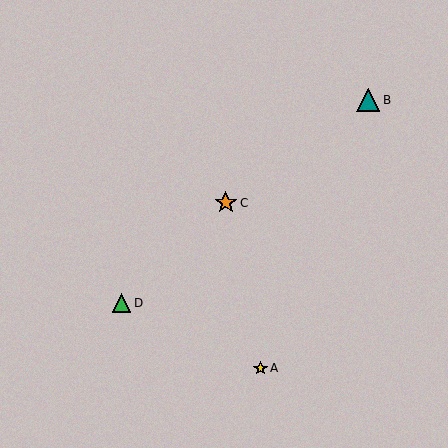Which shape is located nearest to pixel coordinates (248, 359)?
The yellow star (labeled A) at (260, 368) is nearest to that location.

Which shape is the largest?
The teal triangle (labeled B) is the largest.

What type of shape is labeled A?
Shape A is a yellow star.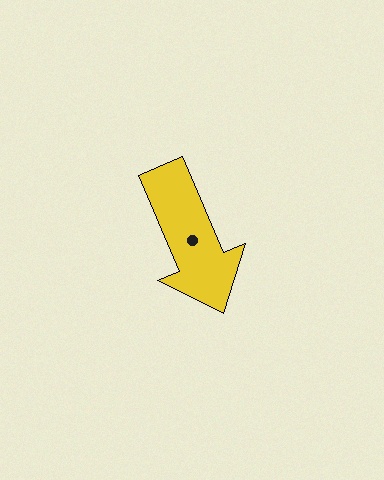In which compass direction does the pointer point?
Southeast.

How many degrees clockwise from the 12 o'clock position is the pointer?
Approximately 157 degrees.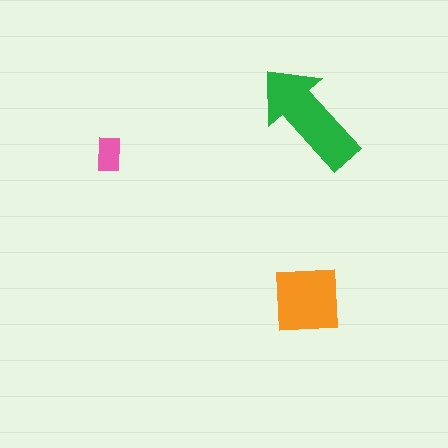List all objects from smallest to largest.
The pink rectangle, the orange square, the green arrow.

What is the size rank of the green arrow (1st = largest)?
1st.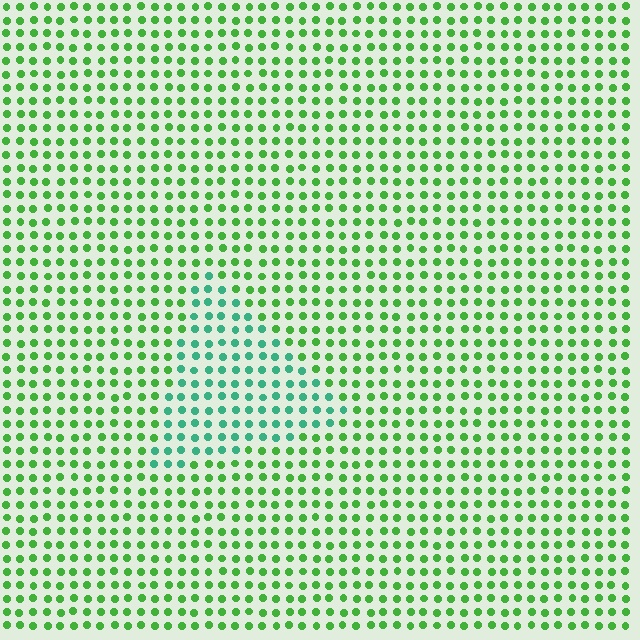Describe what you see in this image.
The image is filled with small green elements in a uniform arrangement. A triangle-shaped region is visible where the elements are tinted to a slightly different hue, forming a subtle color boundary.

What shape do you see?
I see a triangle.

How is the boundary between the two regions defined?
The boundary is defined purely by a slight shift in hue (about 41 degrees). Spacing, size, and orientation are identical on both sides.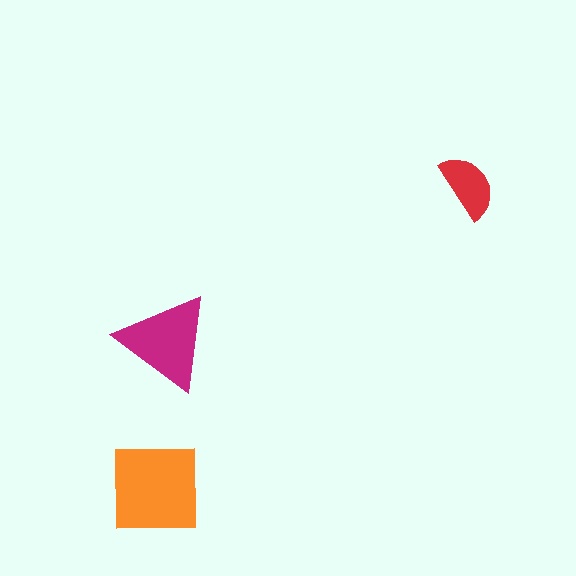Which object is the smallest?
The red semicircle.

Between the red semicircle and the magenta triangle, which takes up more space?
The magenta triangle.